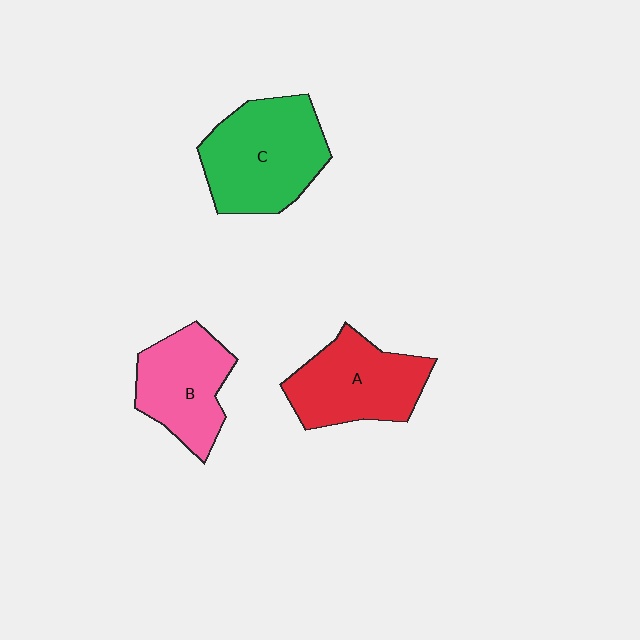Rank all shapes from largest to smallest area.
From largest to smallest: C (green), A (red), B (pink).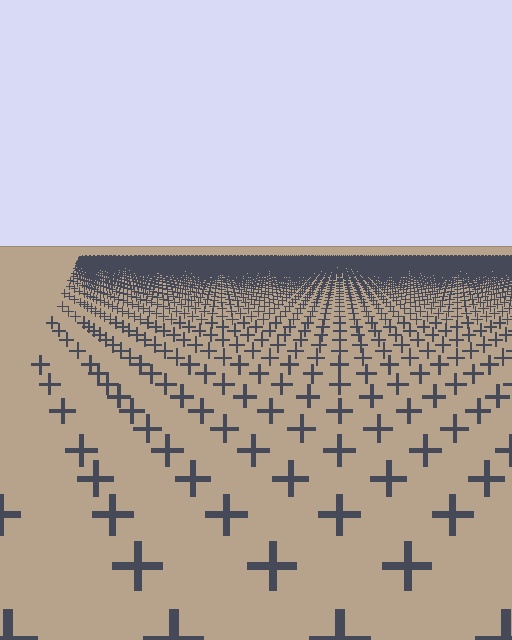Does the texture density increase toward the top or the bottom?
Density increases toward the top.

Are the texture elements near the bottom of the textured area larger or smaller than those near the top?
Larger. Near the bottom, elements are closer to the viewer and appear at a bigger on-screen size.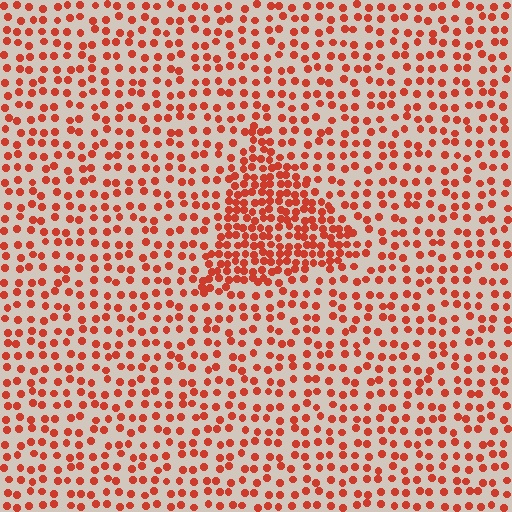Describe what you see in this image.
The image contains small red elements arranged at two different densities. A triangle-shaped region is visible where the elements are more densely packed than the surrounding area.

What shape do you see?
I see a triangle.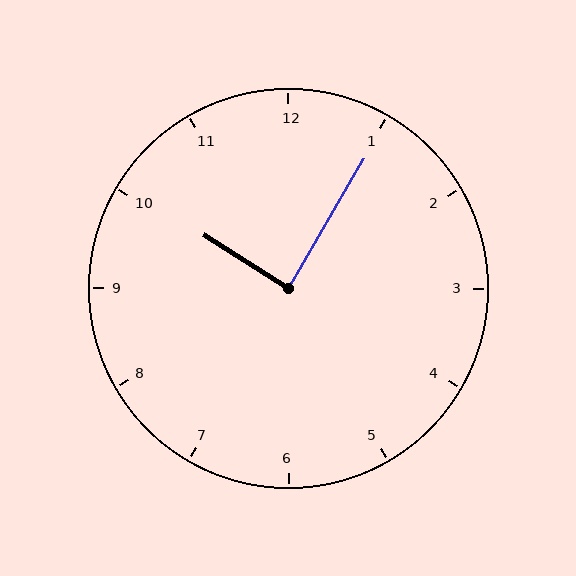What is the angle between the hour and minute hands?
Approximately 88 degrees.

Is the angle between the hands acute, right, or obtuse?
It is right.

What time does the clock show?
10:05.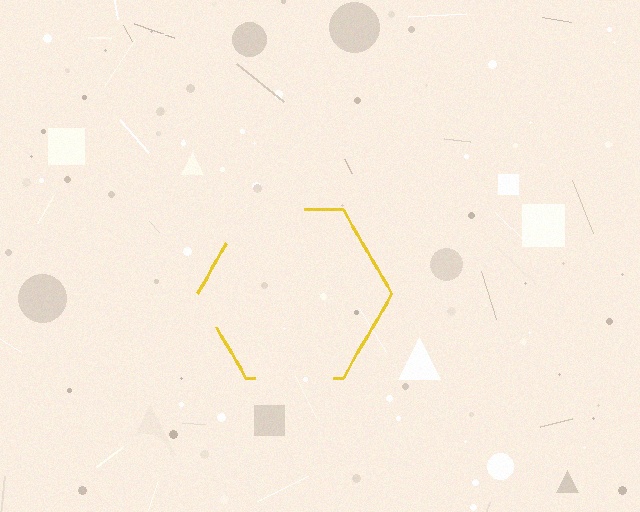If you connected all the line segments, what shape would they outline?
They would outline a hexagon.